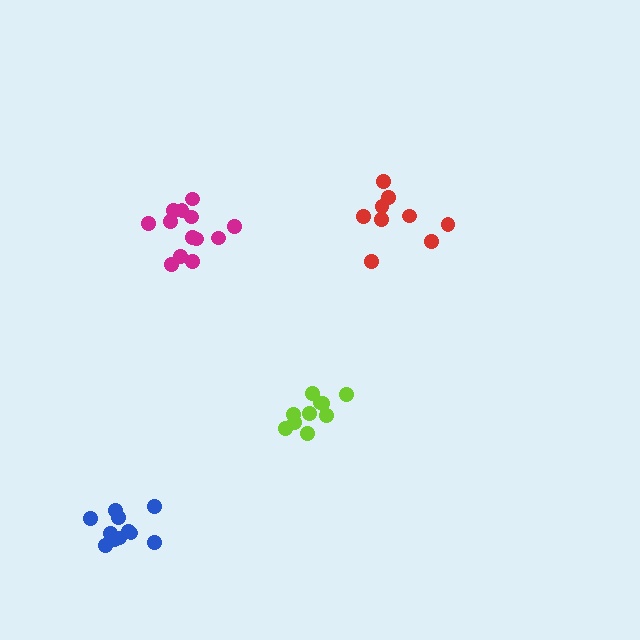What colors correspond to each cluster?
The clusters are colored: magenta, blue, lime, red.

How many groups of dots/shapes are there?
There are 4 groups.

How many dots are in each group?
Group 1: 13 dots, Group 2: 11 dots, Group 3: 10 dots, Group 4: 9 dots (43 total).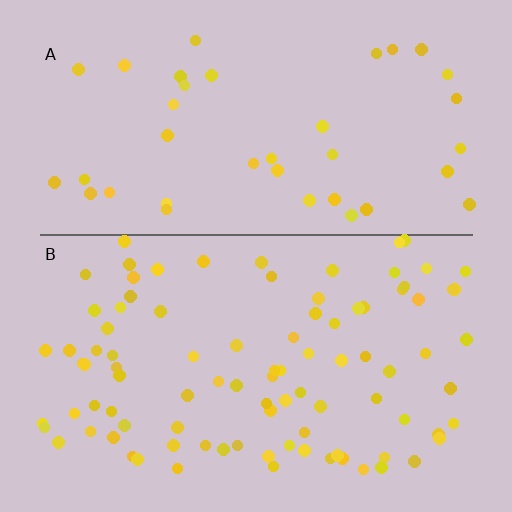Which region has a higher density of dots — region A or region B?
B (the bottom).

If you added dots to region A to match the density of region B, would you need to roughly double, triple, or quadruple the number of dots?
Approximately double.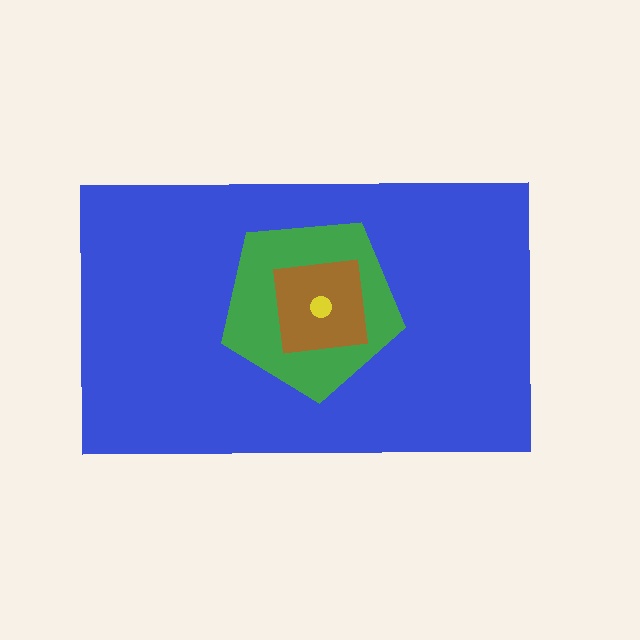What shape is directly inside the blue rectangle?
The green pentagon.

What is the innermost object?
The yellow circle.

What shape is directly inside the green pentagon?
The brown square.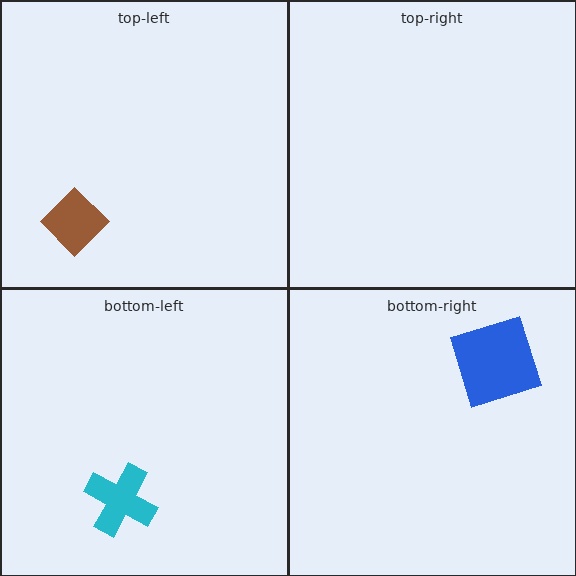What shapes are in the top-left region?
The brown diamond.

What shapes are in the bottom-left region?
The cyan cross.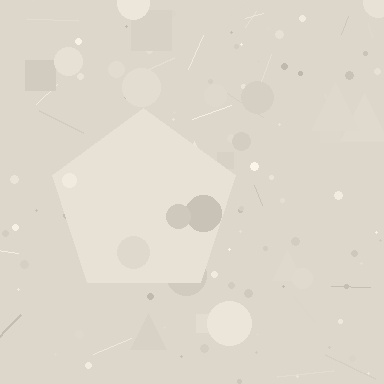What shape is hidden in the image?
A pentagon is hidden in the image.